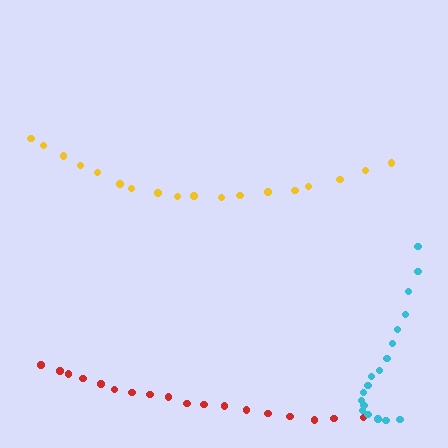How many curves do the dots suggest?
There are 3 distinct paths.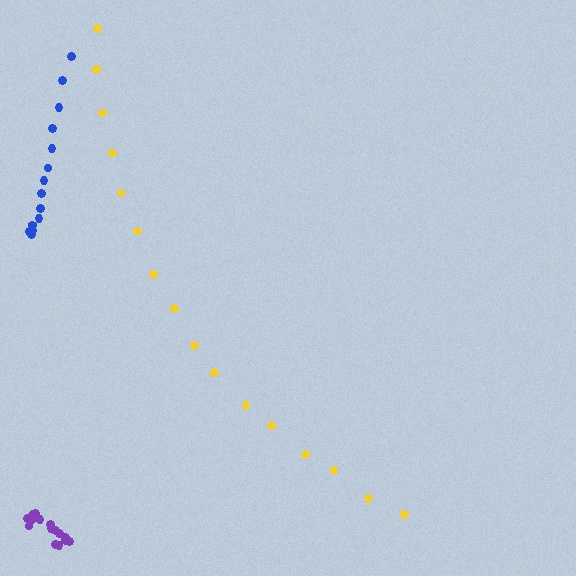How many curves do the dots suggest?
There are 3 distinct paths.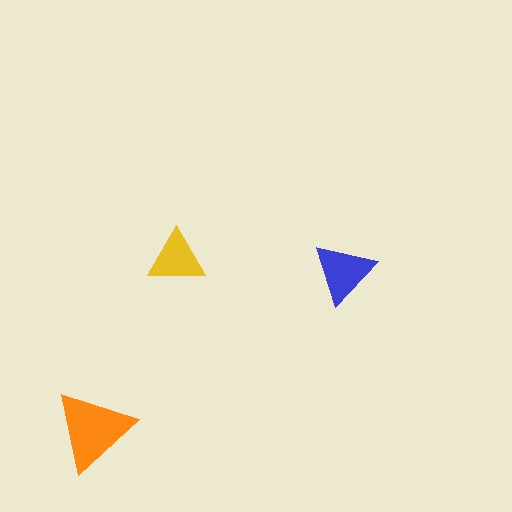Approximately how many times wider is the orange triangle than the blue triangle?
About 1.5 times wider.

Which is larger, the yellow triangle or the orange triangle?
The orange one.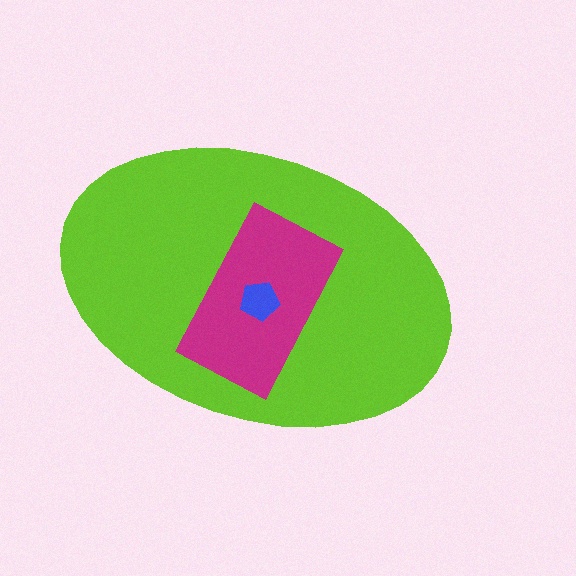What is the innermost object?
The blue pentagon.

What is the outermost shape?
The lime ellipse.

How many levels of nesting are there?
3.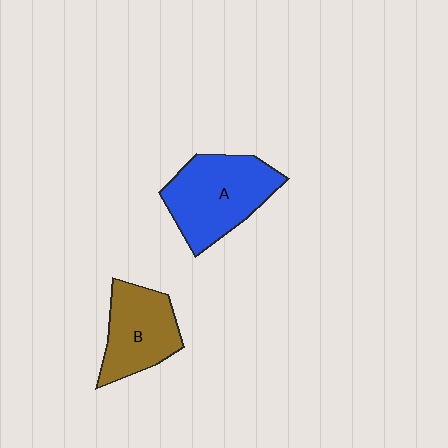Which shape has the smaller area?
Shape B (brown).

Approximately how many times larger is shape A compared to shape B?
Approximately 1.3 times.